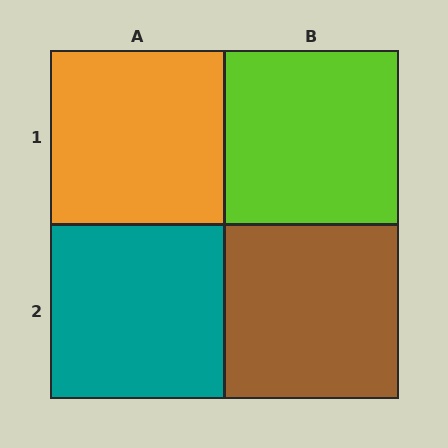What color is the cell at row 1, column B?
Lime.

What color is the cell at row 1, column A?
Orange.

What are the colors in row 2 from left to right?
Teal, brown.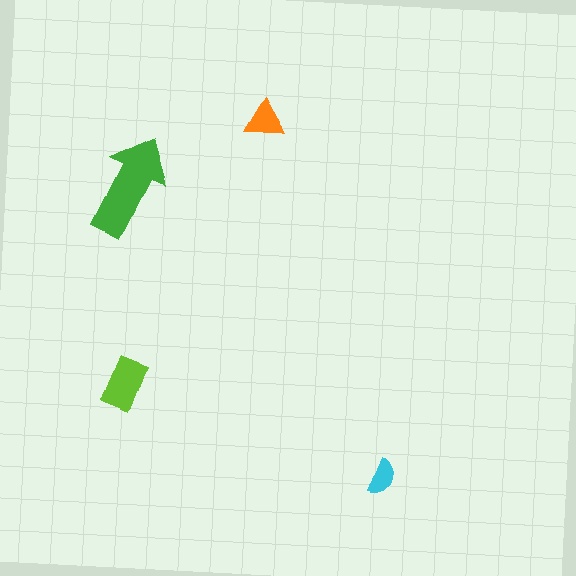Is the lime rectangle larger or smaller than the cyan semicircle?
Larger.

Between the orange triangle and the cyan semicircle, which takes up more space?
The orange triangle.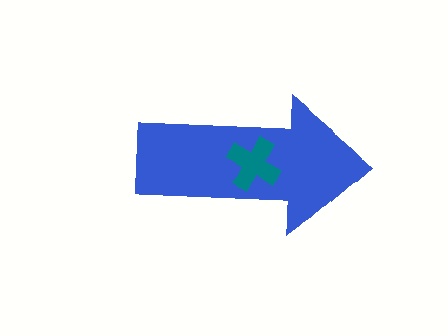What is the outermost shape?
The blue arrow.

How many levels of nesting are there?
2.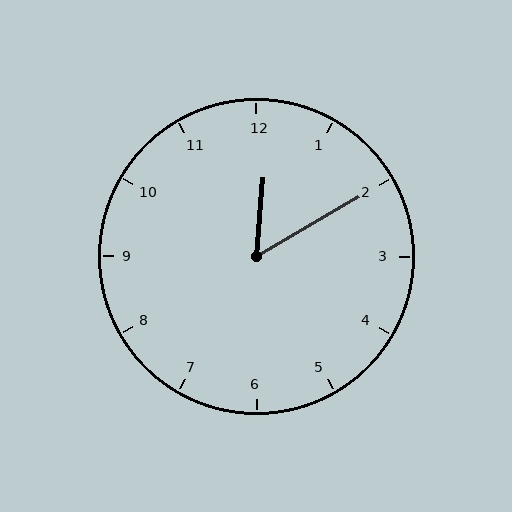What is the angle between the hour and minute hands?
Approximately 55 degrees.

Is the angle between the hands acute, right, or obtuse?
It is acute.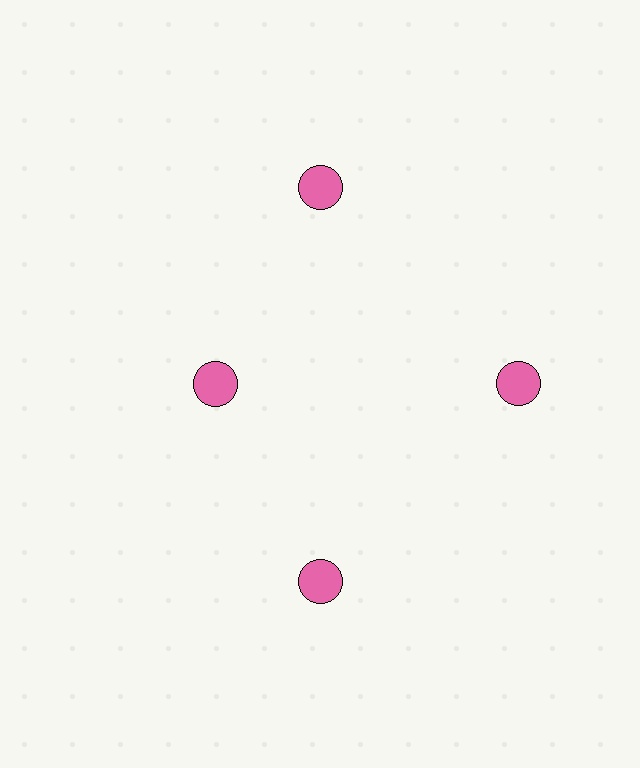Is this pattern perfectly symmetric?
No. The 4 pink circles are arranged in a ring, but one element near the 9 o'clock position is pulled inward toward the center, breaking the 4-fold rotational symmetry.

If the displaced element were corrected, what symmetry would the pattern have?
It would have 4-fold rotational symmetry — the pattern would map onto itself every 90 degrees.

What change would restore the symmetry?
The symmetry would be restored by moving it outward, back onto the ring so that all 4 circles sit at equal angles and equal distance from the center.